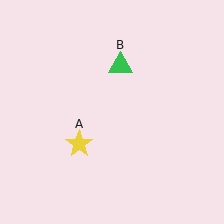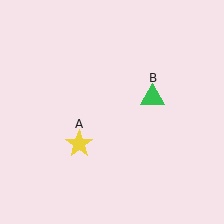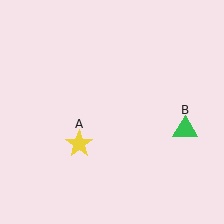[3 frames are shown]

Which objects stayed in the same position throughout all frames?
Yellow star (object A) remained stationary.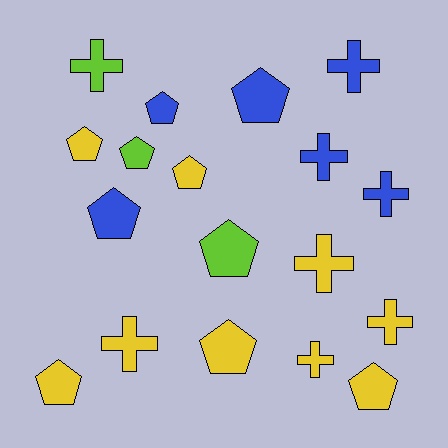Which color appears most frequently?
Yellow, with 9 objects.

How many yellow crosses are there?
There are 4 yellow crosses.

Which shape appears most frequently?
Pentagon, with 10 objects.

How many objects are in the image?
There are 18 objects.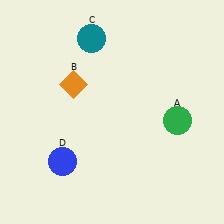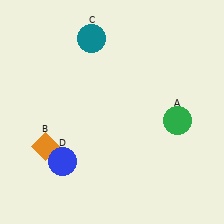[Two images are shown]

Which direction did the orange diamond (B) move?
The orange diamond (B) moved down.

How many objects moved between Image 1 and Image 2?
1 object moved between the two images.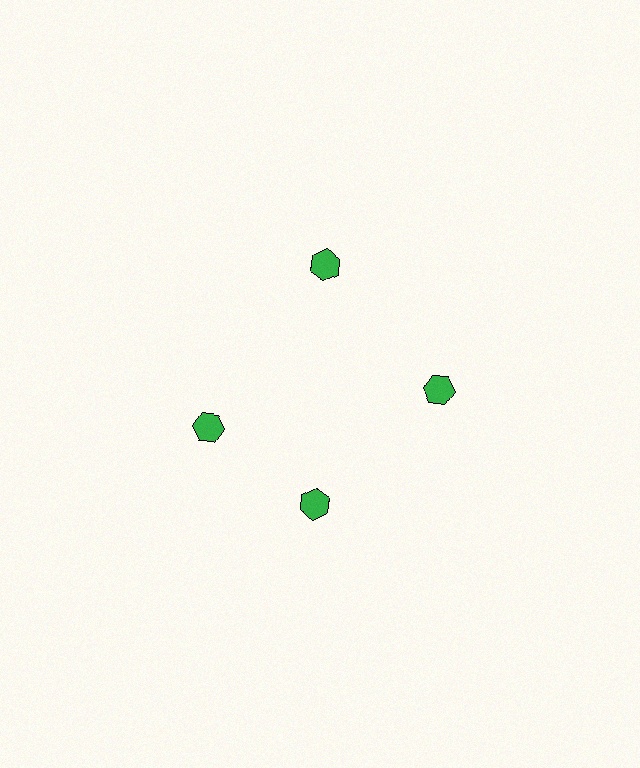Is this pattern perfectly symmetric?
No. The 4 green hexagons are arranged in a ring, but one element near the 9 o'clock position is rotated out of alignment along the ring, breaking the 4-fold rotational symmetry.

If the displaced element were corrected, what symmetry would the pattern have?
It would have 4-fold rotational symmetry — the pattern would map onto itself every 90 degrees.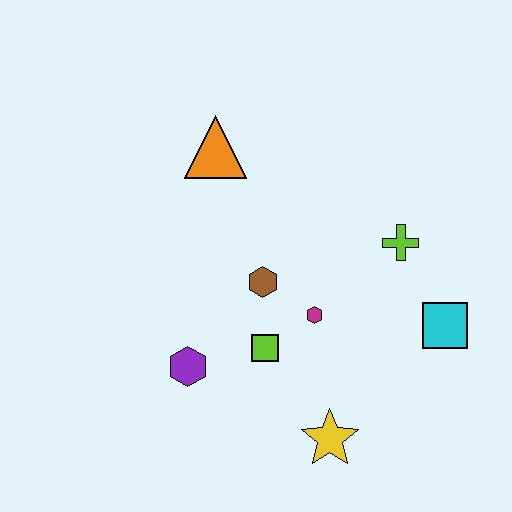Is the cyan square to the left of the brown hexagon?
No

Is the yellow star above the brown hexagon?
No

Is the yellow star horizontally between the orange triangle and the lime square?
No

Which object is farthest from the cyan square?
The orange triangle is farthest from the cyan square.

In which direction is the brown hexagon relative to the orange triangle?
The brown hexagon is below the orange triangle.